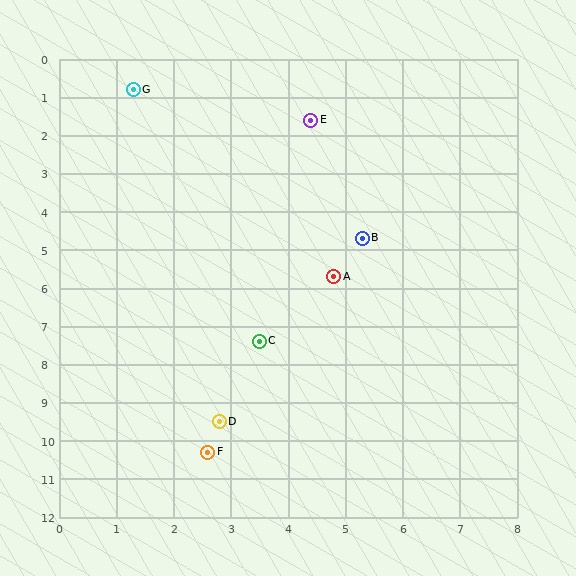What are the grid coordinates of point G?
Point G is at approximately (1.3, 0.8).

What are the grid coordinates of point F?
Point F is at approximately (2.6, 10.3).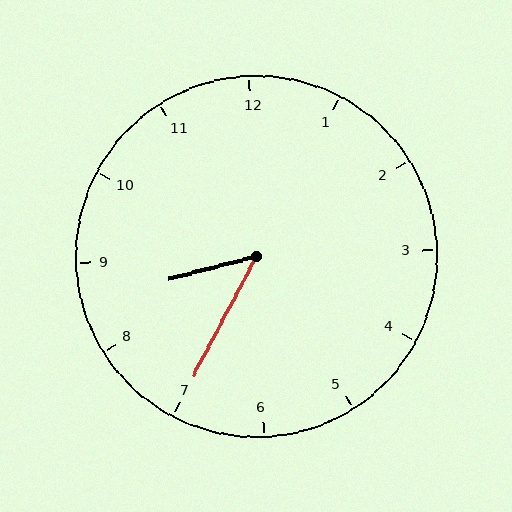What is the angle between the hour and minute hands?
Approximately 48 degrees.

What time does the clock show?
8:35.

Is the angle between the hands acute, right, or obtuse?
It is acute.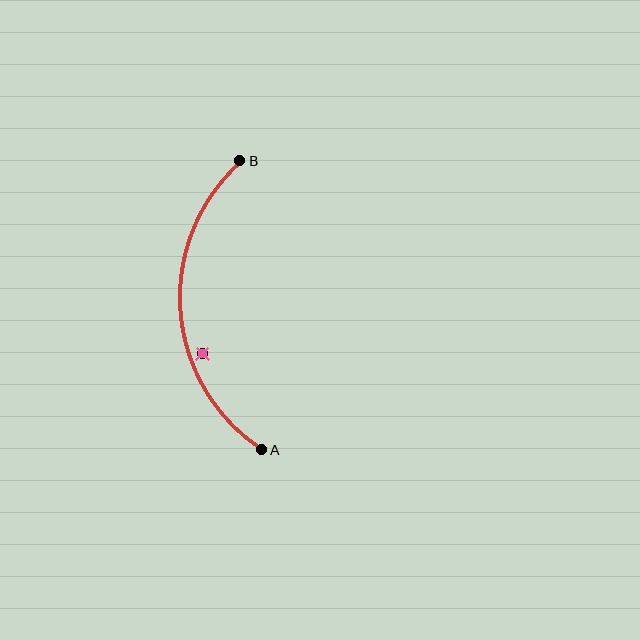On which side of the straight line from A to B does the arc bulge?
The arc bulges to the left of the straight line connecting A and B.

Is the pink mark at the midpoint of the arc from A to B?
No — the pink mark does not lie on the arc at all. It sits slightly inside the curve.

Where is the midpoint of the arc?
The arc midpoint is the point on the curve farthest from the straight line joining A and B. It sits to the left of that line.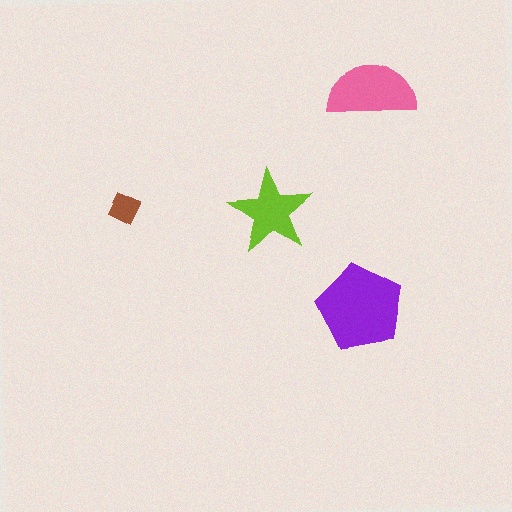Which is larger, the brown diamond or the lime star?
The lime star.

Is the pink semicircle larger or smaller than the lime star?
Larger.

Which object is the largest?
The purple pentagon.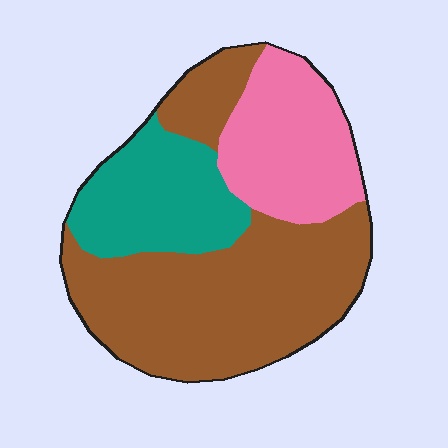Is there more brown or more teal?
Brown.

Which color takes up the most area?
Brown, at roughly 55%.